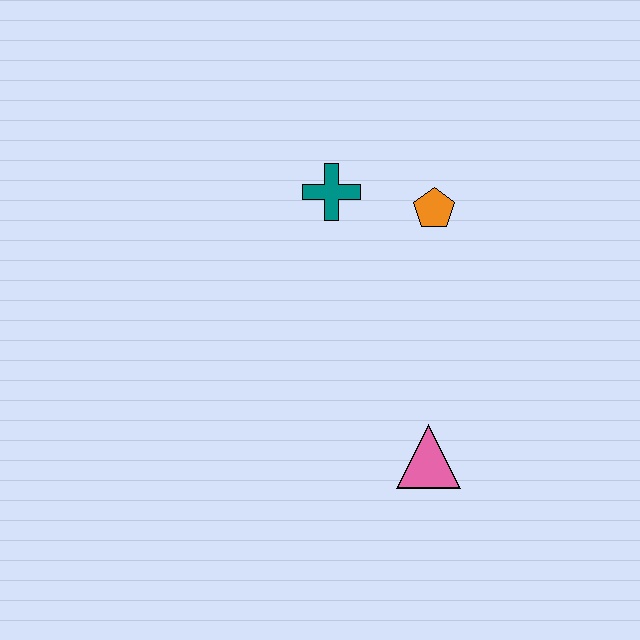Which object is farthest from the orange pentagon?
The pink triangle is farthest from the orange pentagon.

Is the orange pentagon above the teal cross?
No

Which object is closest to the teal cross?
The orange pentagon is closest to the teal cross.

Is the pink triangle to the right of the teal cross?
Yes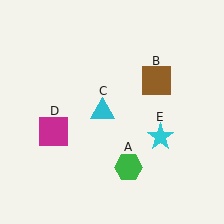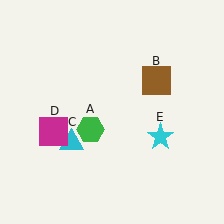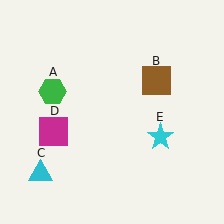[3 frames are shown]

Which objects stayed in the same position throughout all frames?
Brown square (object B) and magenta square (object D) and cyan star (object E) remained stationary.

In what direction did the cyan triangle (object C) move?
The cyan triangle (object C) moved down and to the left.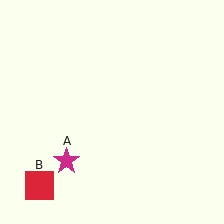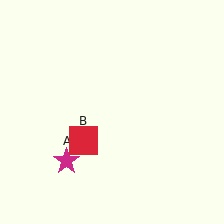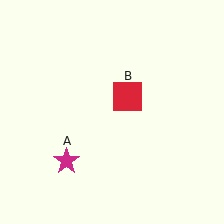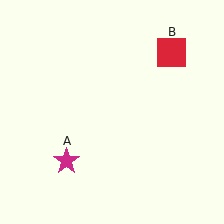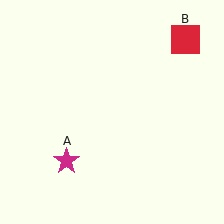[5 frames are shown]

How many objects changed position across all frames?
1 object changed position: red square (object B).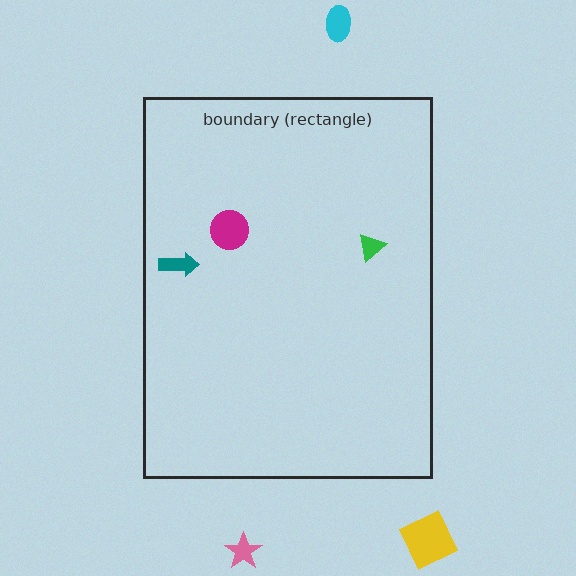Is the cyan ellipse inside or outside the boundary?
Outside.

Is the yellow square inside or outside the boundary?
Outside.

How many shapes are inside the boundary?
3 inside, 3 outside.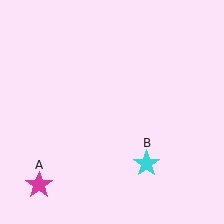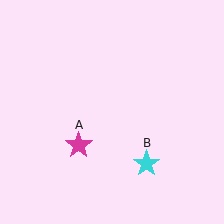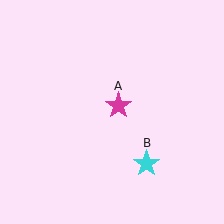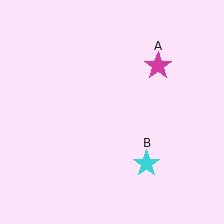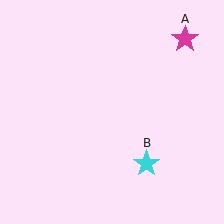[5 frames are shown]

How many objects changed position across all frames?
1 object changed position: magenta star (object A).